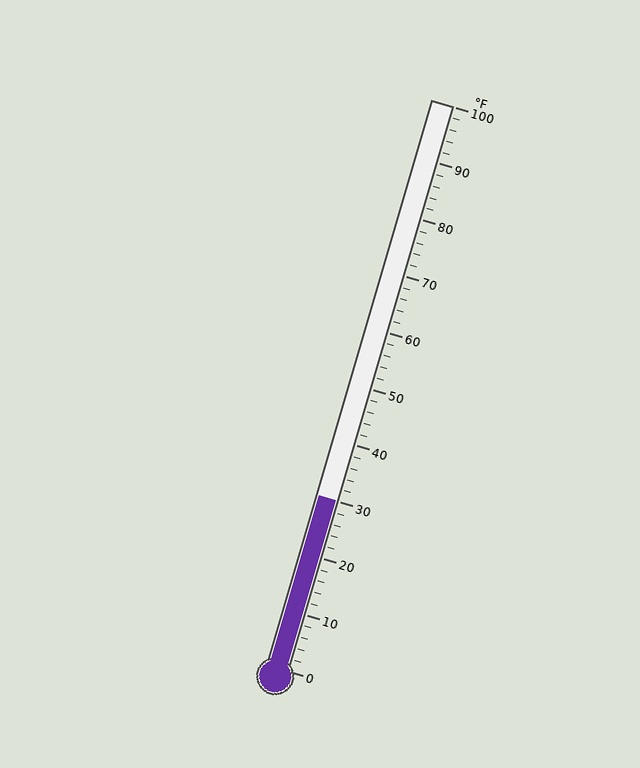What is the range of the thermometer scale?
The thermometer scale ranges from 0°F to 100°F.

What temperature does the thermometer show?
The thermometer shows approximately 30°F.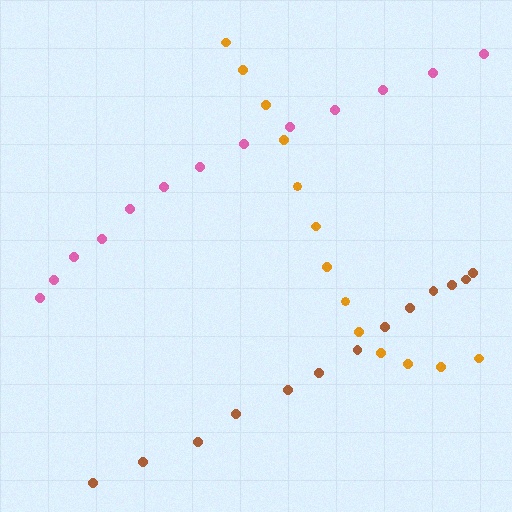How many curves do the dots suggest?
There are 3 distinct paths.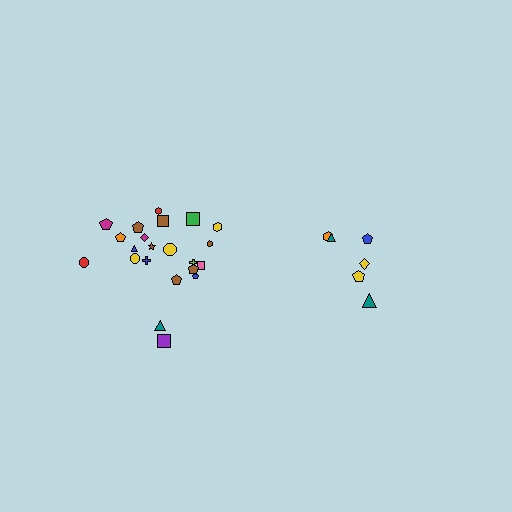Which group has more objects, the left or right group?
The left group.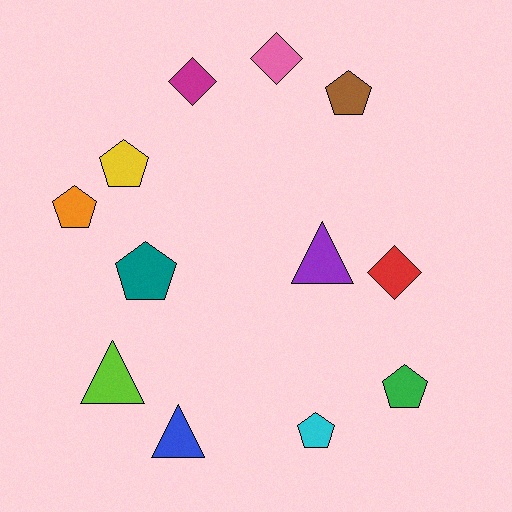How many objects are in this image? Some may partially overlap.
There are 12 objects.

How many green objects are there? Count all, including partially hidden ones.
There is 1 green object.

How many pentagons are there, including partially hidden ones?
There are 6 pentagons.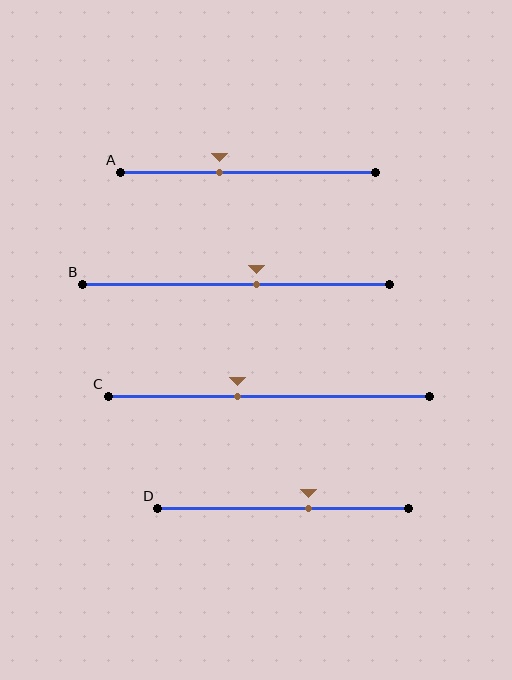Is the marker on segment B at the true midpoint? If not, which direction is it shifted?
No, the marker on segment B is shifted to the right by about 7% of the segment length.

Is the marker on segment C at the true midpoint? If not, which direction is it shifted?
No, the marker on segment C is shifted to the left by about 10% of the segment length.